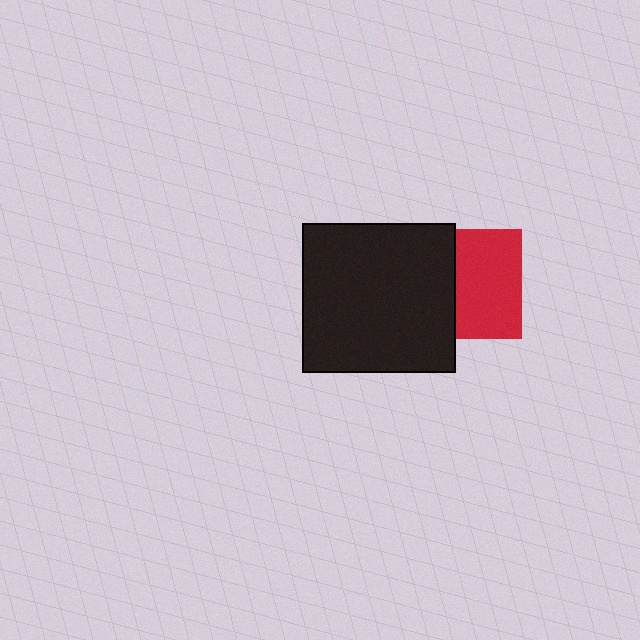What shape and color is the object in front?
The object in front is a black rectangle.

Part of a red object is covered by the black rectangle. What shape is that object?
It is a square.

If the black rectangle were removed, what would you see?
You would see the complete red square.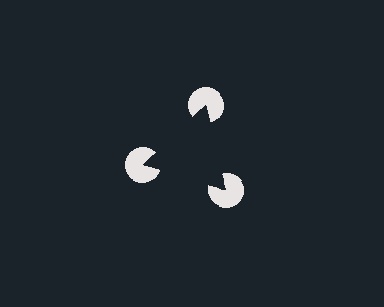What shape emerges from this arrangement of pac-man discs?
An illusory triangle — its edges are inferred from the aligned wedge cuts in the pac-man discs, not physically drawn.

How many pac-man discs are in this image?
There are 3 — one at each vertex of the illusory triangle.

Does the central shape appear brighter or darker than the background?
It typically appears slightly darker than the background, even though no actual brightness change is drawn.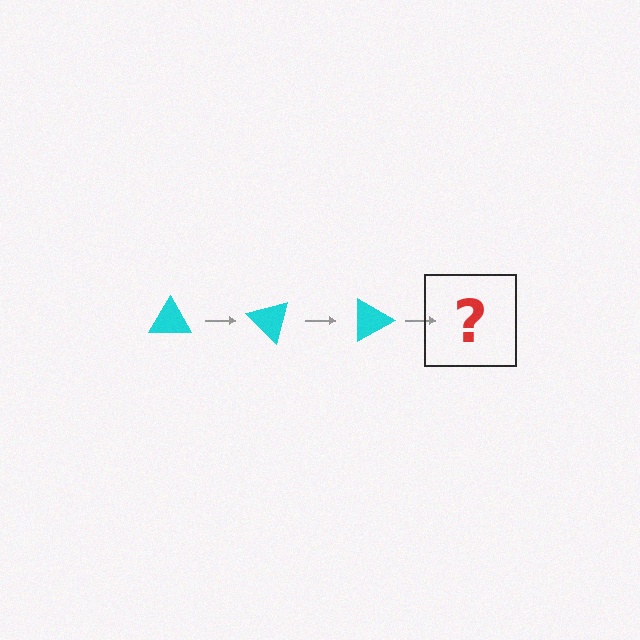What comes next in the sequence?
The next element should be a cyan triangle rotated 135 degrees.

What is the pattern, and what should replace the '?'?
The pattern is that the triangle rotates 45 degrees each step. The '?' should be a cyan triangle rotated 135 degrees.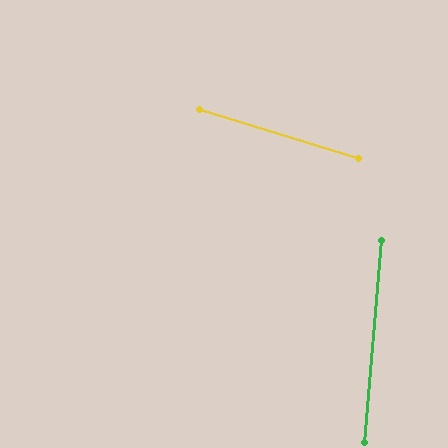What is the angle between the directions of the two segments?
Approximately 78 degrees.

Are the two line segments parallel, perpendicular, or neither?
Neither parallel nor perpendicular — they differ by about 78°.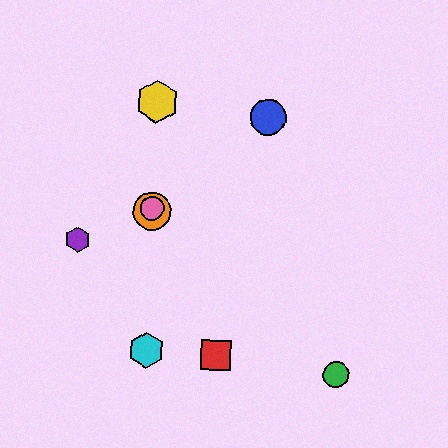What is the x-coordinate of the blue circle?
The blue circle is at x≈268.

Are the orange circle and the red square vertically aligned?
No, the orange circle is at x≈152 and the red square is at x≈215.